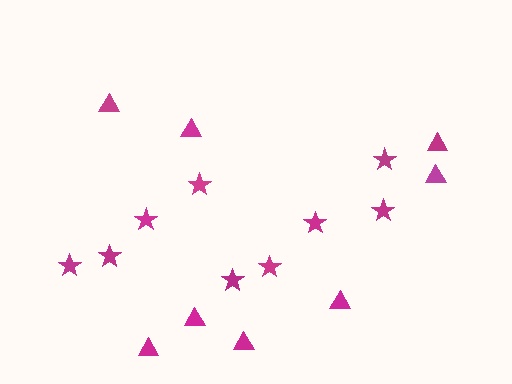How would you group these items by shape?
There are 2 groups: one group of stars (9) and one group of triangles (8).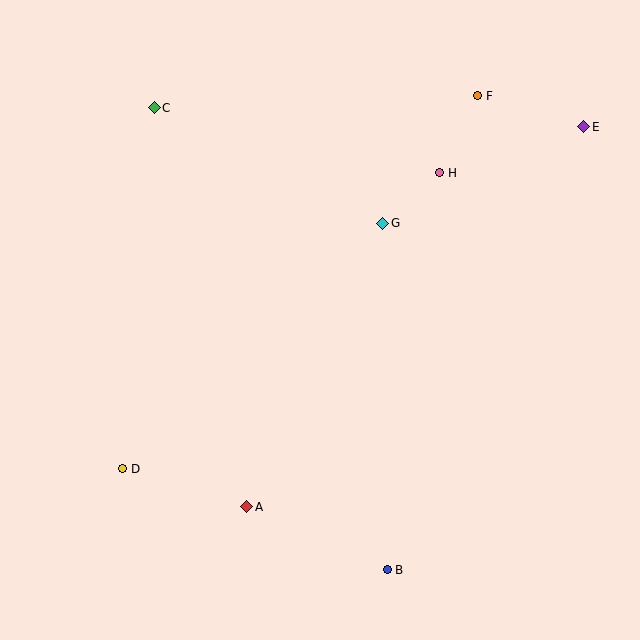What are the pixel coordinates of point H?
Point H is at (440, 173).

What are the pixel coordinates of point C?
Point C is at (154, 108).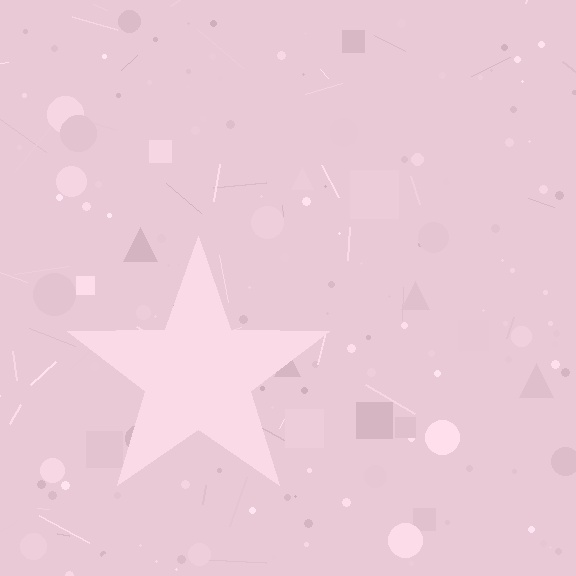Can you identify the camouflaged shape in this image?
The camouflaged shape is a star.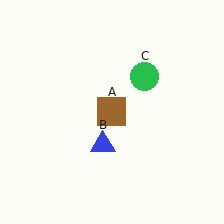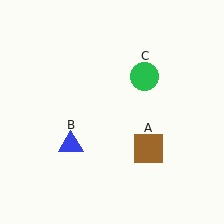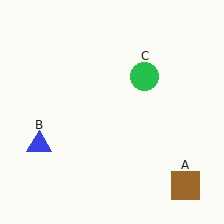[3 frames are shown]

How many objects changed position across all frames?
2 objects changed position: brown square (object A), blue triangle (object B).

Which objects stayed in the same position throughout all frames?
Green circle (object C) remained stationary.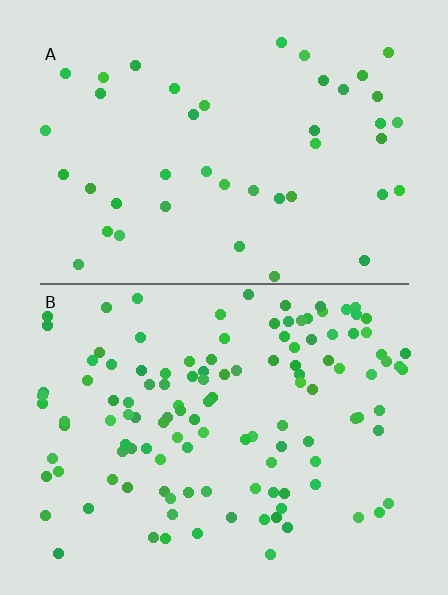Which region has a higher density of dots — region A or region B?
B (the bottom).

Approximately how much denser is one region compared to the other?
Approximately 2.8× — region B over region A.